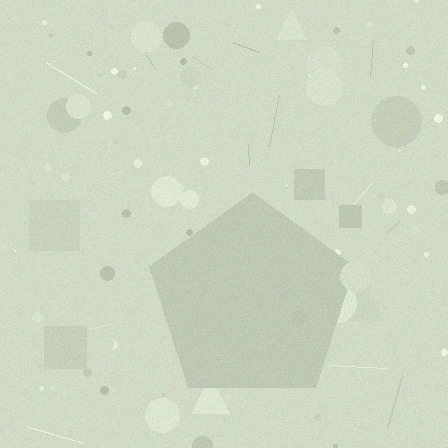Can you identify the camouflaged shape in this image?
The camouflaged shape is a pentagon.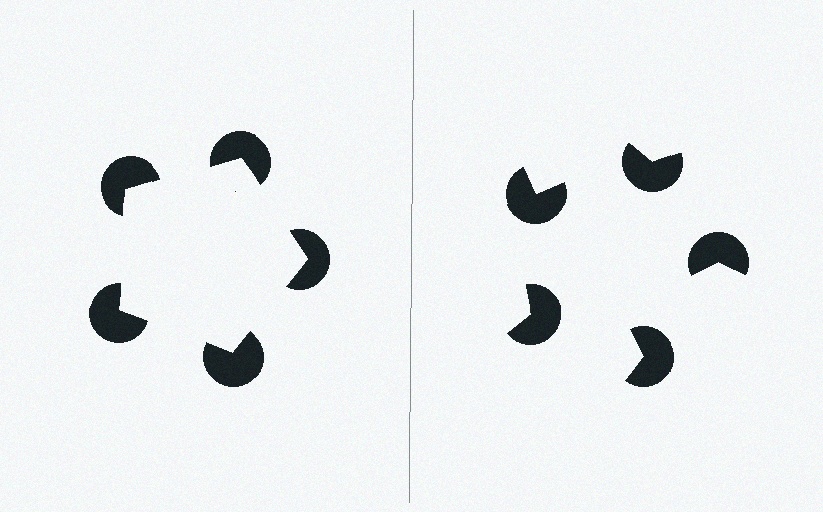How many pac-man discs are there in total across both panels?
10 — 5 on each side.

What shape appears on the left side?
An illusory pentagon.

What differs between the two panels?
The pac-man discs are positioned identically on both sides; only the wedge orientations differ. On the left they align to a pentagon; on the right they are misaligned.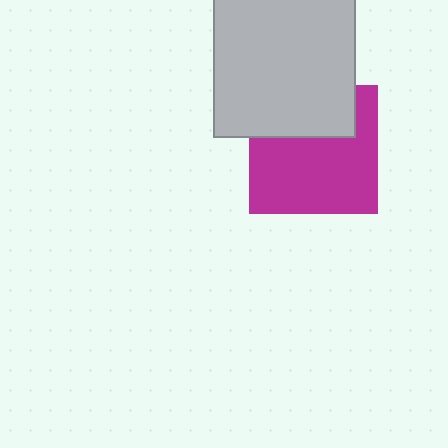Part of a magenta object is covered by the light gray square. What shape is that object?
It is a square.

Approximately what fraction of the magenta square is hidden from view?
Roughly 34% of the magenta square is hidden behind the light gray square.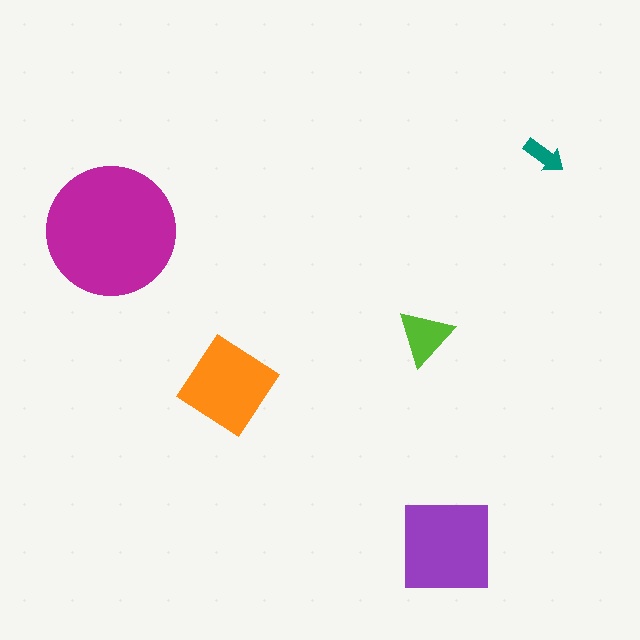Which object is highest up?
The teal arrow is topmost.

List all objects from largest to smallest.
The magenta circle, the purple square, the orange diamond, the lime triangle, the teal arrow.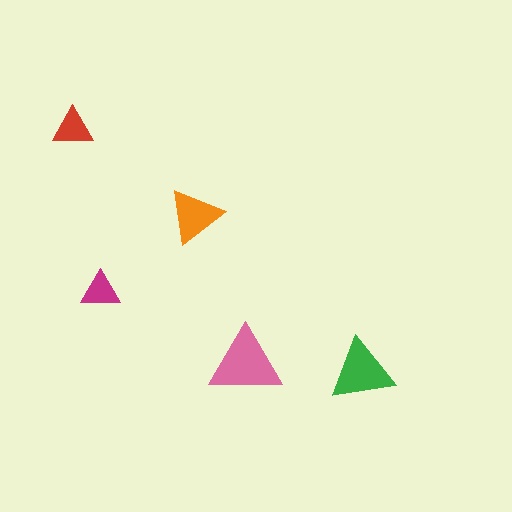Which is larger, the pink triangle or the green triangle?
The pink one.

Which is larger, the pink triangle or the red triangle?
The pink one.